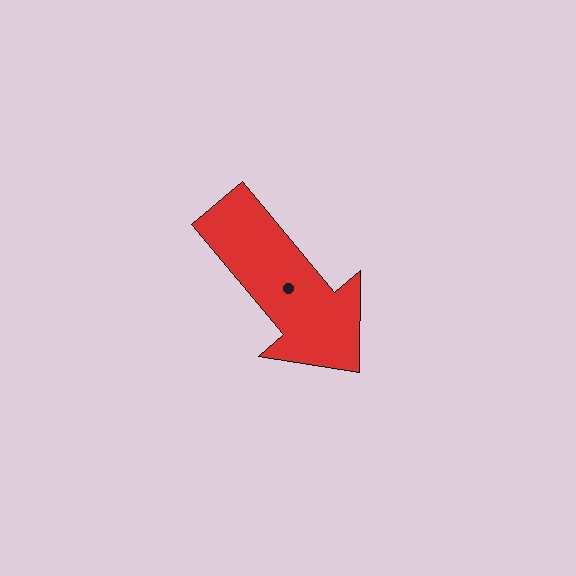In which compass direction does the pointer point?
Southeast.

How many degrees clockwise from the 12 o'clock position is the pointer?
Approximately 140 degrees.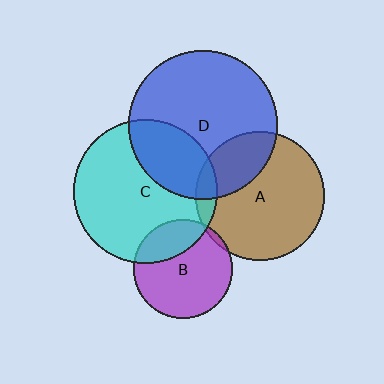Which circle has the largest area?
Circle D (blue).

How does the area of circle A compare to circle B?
Approximately 1.7 times.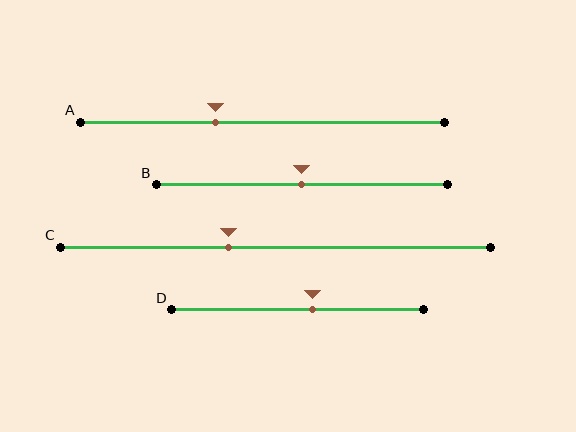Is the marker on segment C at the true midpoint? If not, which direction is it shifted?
No, the marker on segment C is shifted to the left by about 11% of the segment length.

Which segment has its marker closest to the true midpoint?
Segment B has its marker closest to the true midpoint.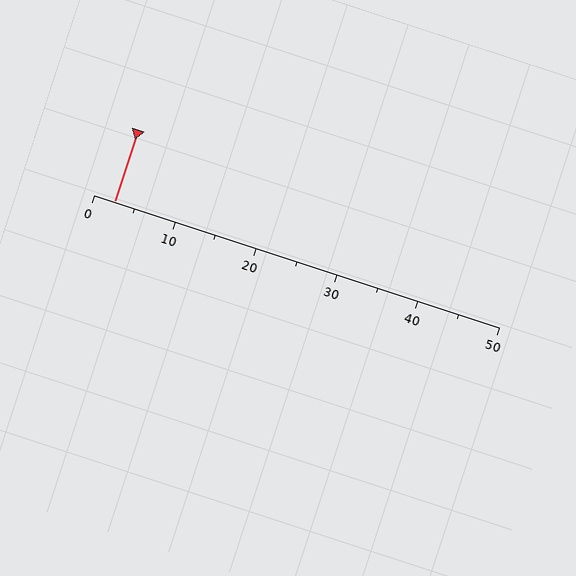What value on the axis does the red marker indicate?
The marker indicates approximately 2.5.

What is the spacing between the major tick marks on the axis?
The major ticks are spaced 10 apart.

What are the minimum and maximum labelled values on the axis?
The axis runs from 0 to 50.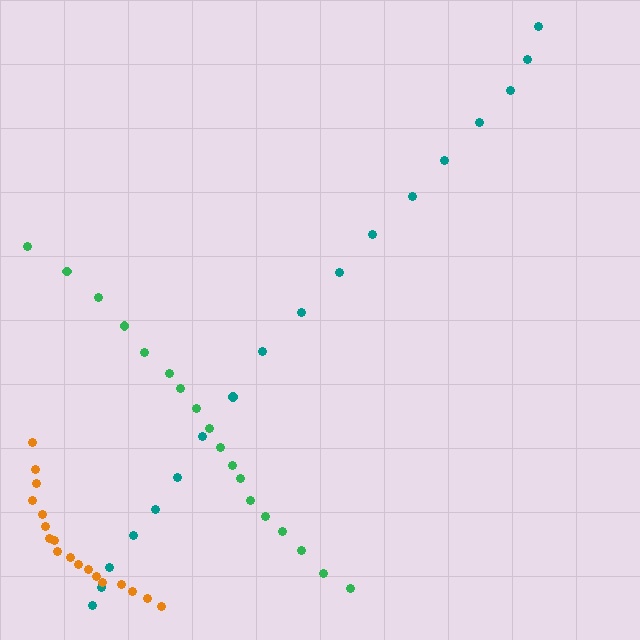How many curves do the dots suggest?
There are 3 distinct paths.